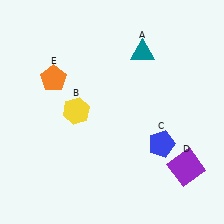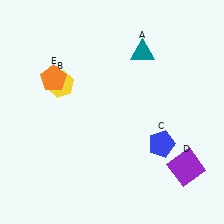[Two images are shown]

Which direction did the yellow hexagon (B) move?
The yellow hexagon (B) moved up.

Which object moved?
The yellow hexagon (B) moved up.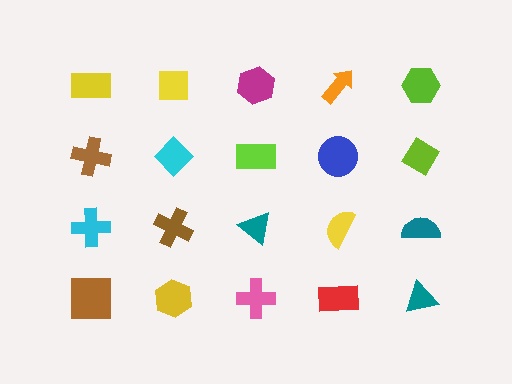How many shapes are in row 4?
5 shapes.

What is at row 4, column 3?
A pink cross.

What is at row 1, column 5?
A lime hexagon.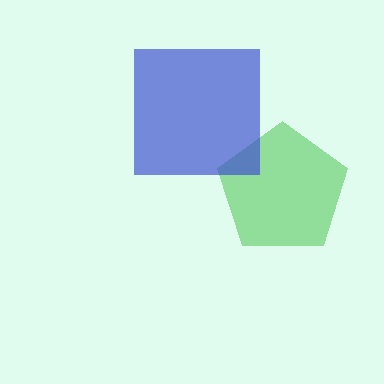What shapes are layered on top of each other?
The layered shapes are: a green pentagon, a blue square.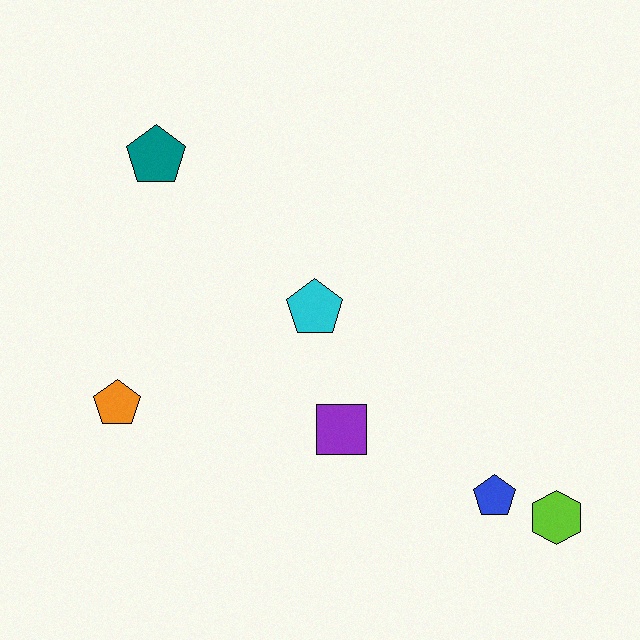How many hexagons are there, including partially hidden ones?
There is 1 hexagon.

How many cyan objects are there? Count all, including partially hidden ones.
There is 1 cyan object.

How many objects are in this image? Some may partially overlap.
There are 6 objects.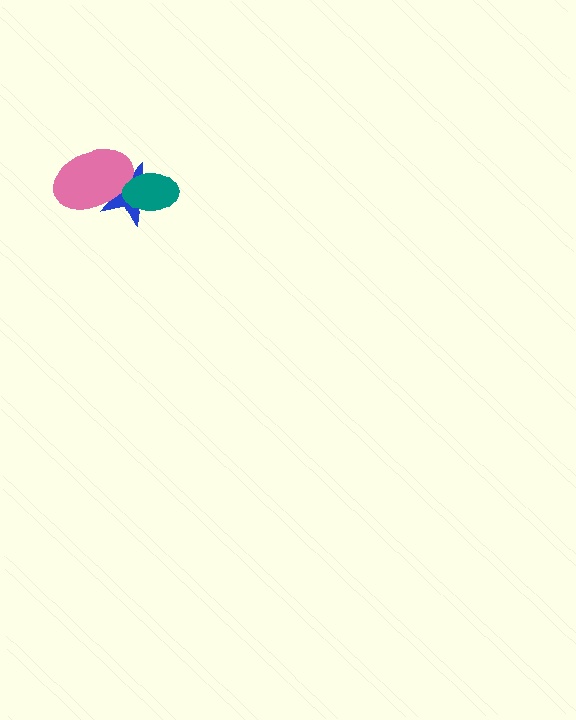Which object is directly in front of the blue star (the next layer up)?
The pink ellipse is directly in front of the blue star.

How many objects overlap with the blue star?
2 objects overlap with the blue star.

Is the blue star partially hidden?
Yes, it is partially covered by another shape.